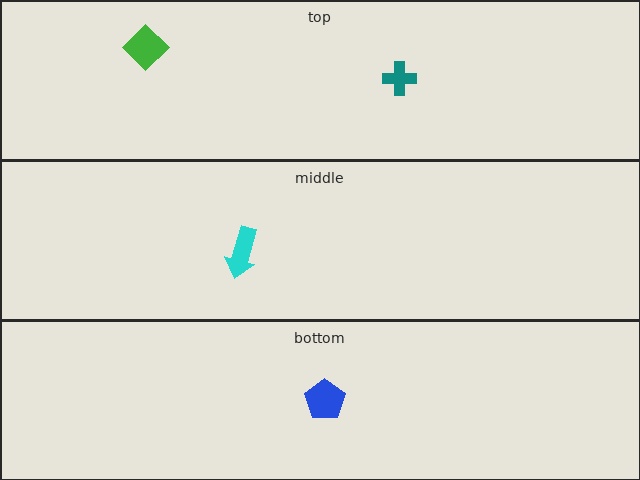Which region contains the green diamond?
The top region.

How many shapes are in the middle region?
1.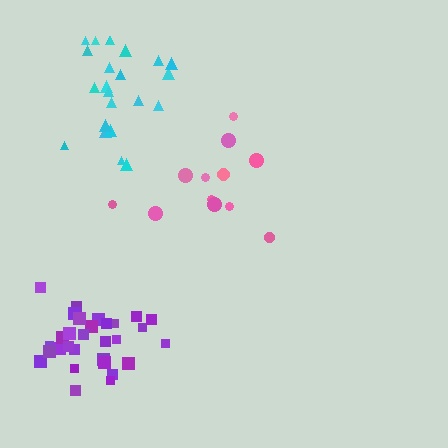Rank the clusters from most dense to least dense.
purple, cyan, pink.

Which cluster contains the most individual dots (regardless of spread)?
Purple (30).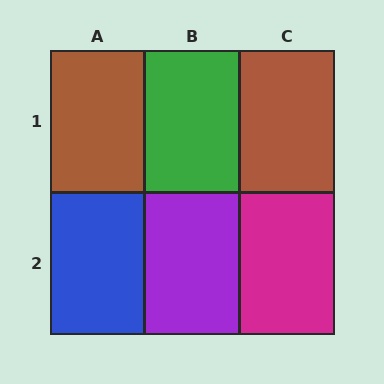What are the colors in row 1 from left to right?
Brown, green, brown.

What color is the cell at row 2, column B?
Purple.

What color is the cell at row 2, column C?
Magenta.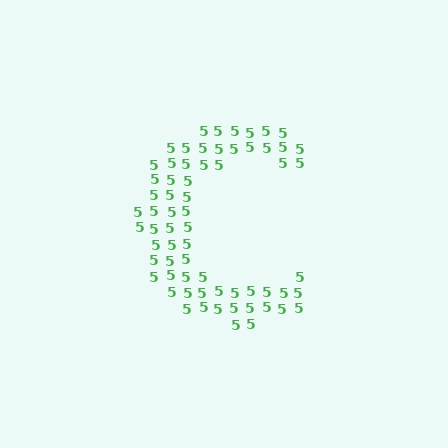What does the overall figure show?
The overall figure shows the letter C.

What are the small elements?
The small elements are digit 5's.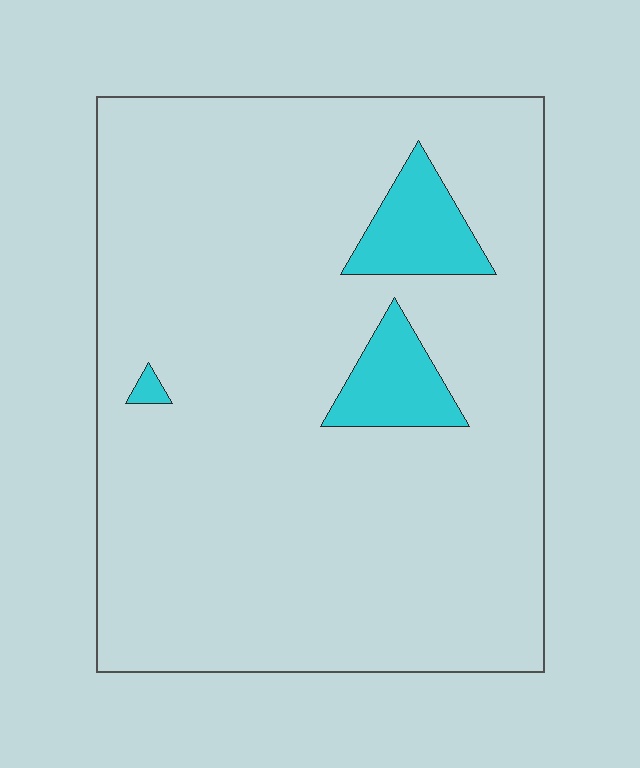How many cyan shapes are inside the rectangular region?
3.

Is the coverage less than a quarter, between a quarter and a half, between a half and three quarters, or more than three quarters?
Less than a quarter.